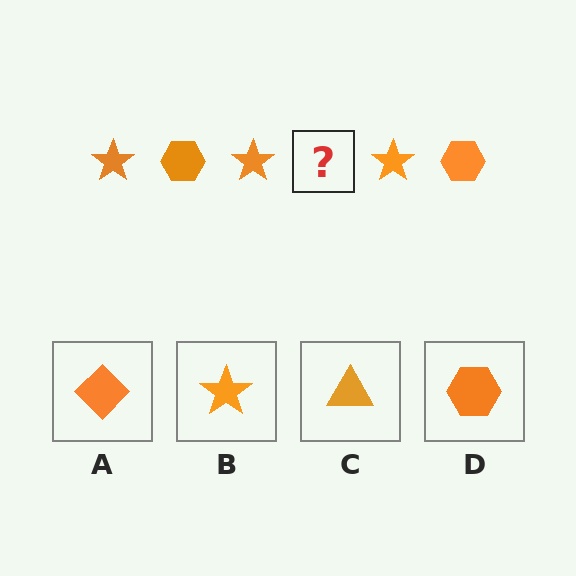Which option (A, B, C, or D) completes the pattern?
D.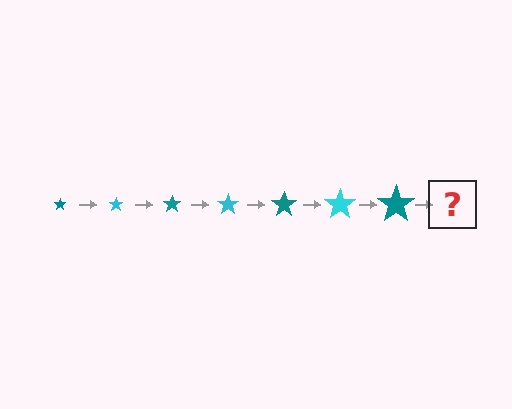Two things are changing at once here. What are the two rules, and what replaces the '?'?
The two rules are that the star grows larger each step and the color cycles through teal and cyan. The '?' should be a cyan star, larger than the previous one.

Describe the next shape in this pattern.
It should be a cyan star, larger than the previous one.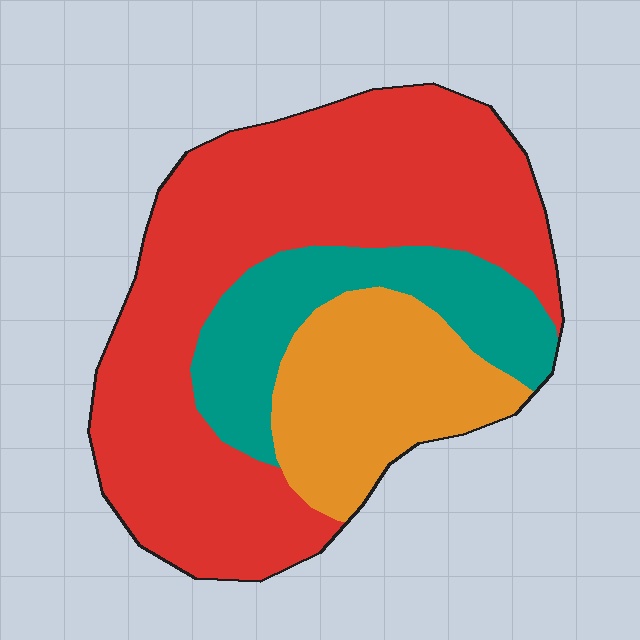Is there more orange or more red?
Red.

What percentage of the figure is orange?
Orange takes up less than a quarter of the figure.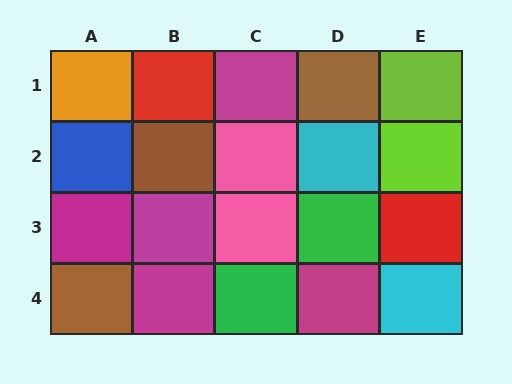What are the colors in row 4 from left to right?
Brown, magenta, green, magenta, cyan.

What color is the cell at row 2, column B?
Brown.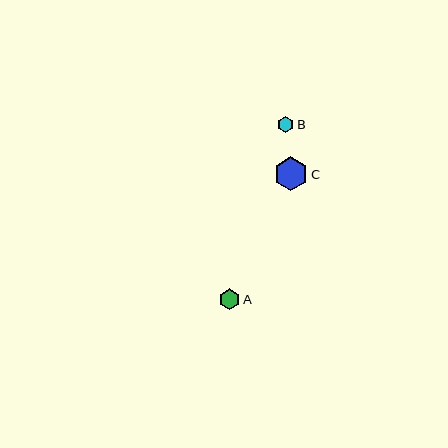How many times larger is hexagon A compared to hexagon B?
Hexagon A is approximately 1.3 times the size of hexagon B.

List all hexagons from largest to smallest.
From largest to smallest: C, A, B.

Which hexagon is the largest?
Hexagon C is the largest with a size of approximately 34 pixels.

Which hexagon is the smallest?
Hexagon B is the smallest with a size of approximately 16 pixels.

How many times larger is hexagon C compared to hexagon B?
Hexagon C is approximately 2.1 times the size of hexagon B.